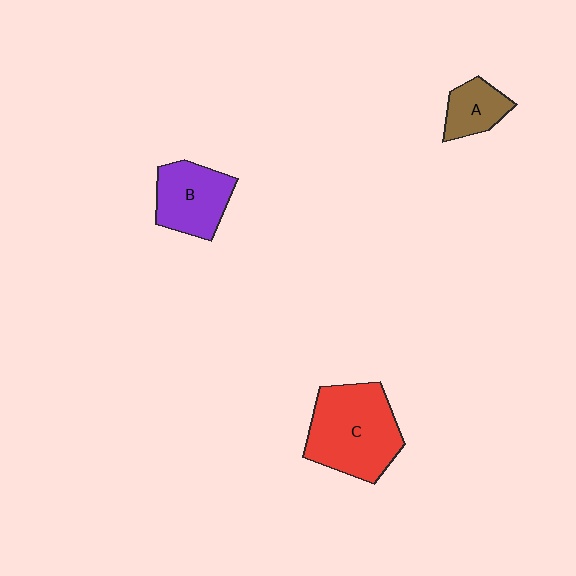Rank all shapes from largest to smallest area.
From largest to smallest: C (red), B (purple), A (brown).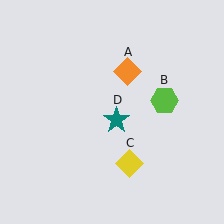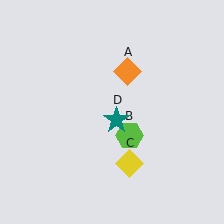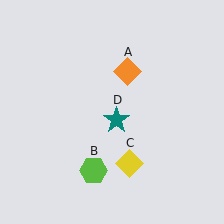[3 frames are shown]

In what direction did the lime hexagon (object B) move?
The lime hexagon (object B) moved down and to the left.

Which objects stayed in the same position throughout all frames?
Orange diamond (object A) and yellow diamond (object C) and teal star (object D) remained stationary.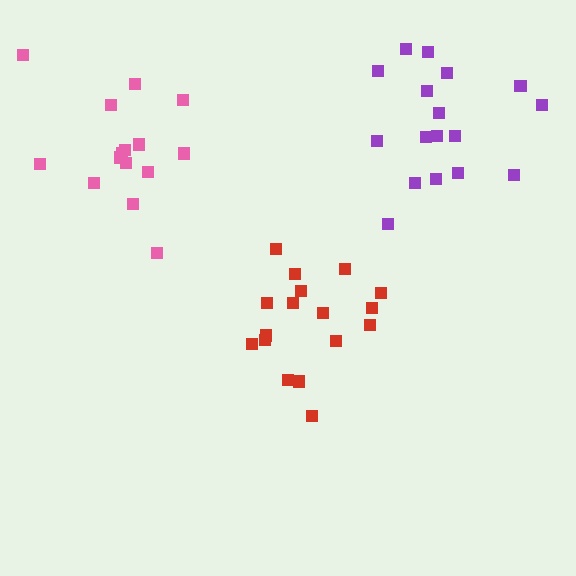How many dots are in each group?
Group 1: 15 dots, Group 2: 17 dots, Group 3: 17 dots (49 total).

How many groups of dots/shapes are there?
There are 3 groups.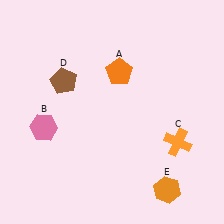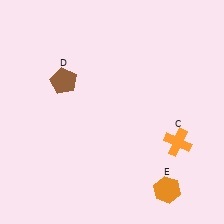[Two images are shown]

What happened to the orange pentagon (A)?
The orange pentagon (A) was removed in Image 2. It was in the top-right area of Image 1.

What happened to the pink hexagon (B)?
The pink hexagon (B) was removed in Image 2. It was in the bottom-left area of Image 1.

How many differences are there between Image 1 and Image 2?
There are 2 differences between the two images.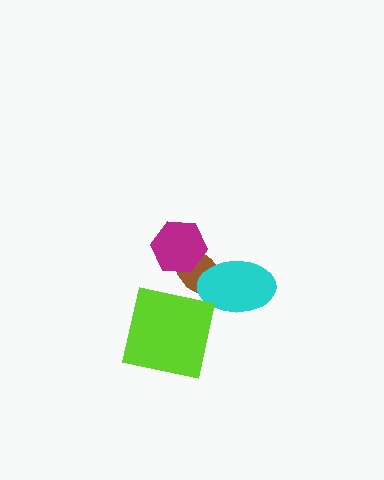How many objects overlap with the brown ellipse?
2 objects overlap with the brown ellipse.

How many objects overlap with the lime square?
0 objects overlap with the lime square.